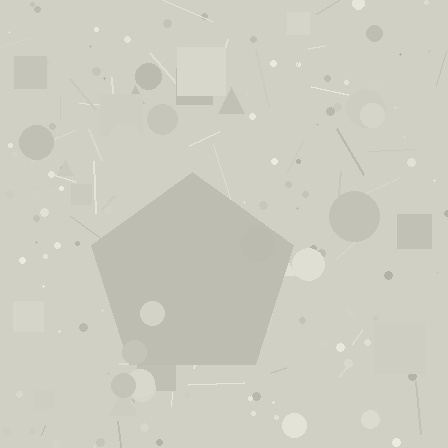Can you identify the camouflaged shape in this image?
The camouflaged shape is a pentagon.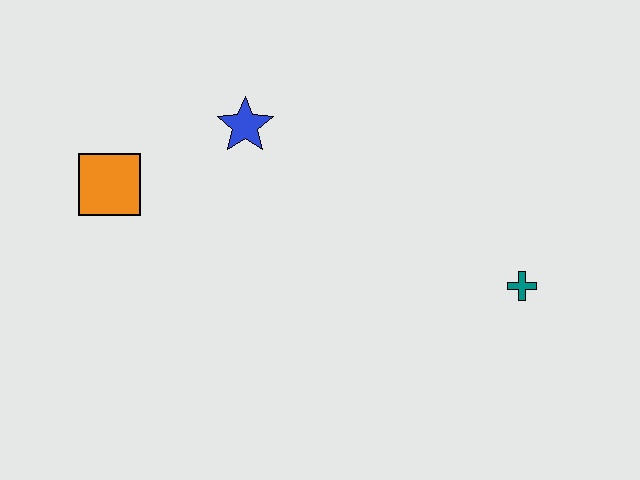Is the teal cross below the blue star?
Yes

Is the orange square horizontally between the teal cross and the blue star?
No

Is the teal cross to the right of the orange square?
Yes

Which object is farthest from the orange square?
The teal cross is farthest from the orange square.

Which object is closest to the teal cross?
The blue star is closest to the teal cross.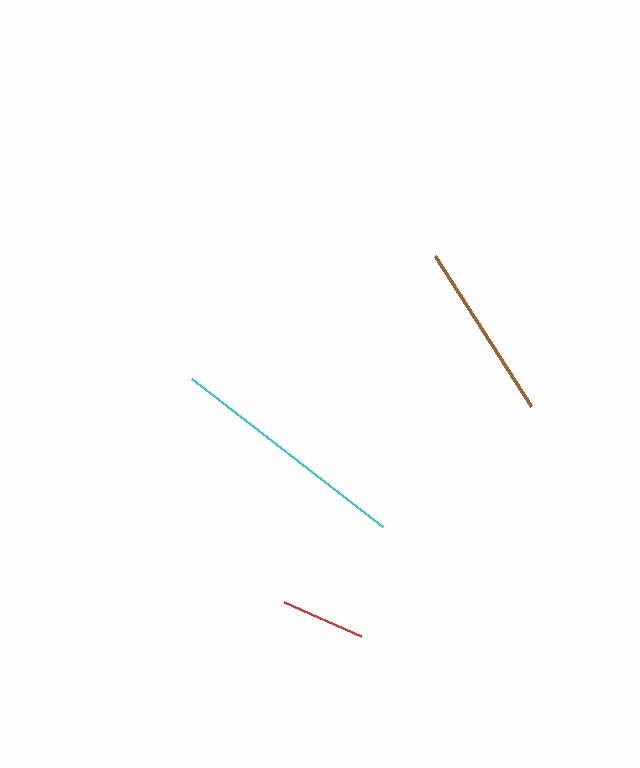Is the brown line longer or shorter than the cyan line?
The cyan line is longer than the brown line.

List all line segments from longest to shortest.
From longest to shortest: cyan, brown, red.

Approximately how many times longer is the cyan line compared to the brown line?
The cyan line is approximately 1.4 times the length of the brown line.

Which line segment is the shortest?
The red line is the shortest at approximately 84 pixels.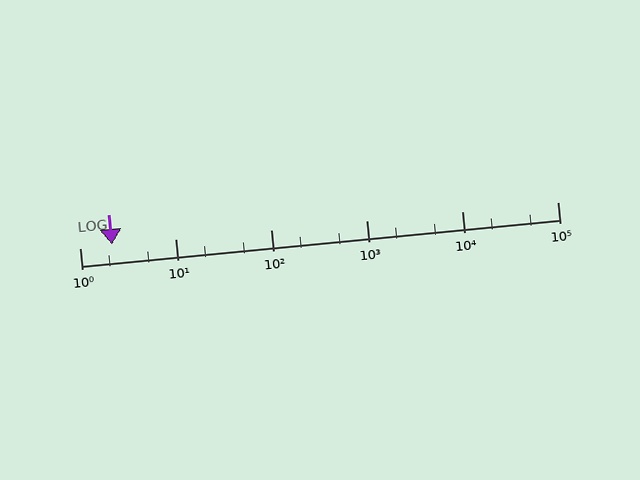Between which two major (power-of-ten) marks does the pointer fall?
The pointer is between 1 and 10.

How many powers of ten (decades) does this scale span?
The scale spans 5 decades, from 1 to 100000.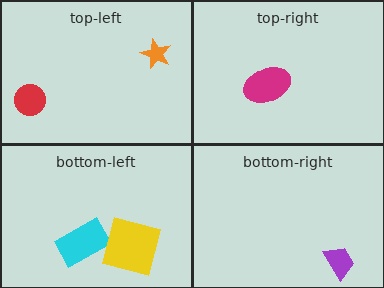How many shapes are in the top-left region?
2.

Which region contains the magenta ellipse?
The top-right region.